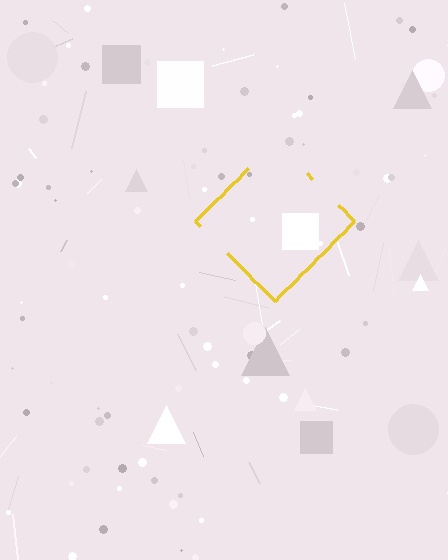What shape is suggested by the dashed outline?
The dashed outline suggests a diamond.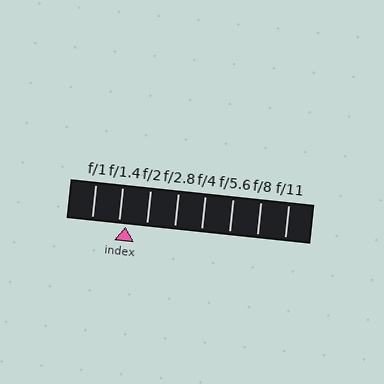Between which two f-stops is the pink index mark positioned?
The index mark is between f/1.4 and f/2.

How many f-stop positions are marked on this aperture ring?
There are 8 f-stop positions marked.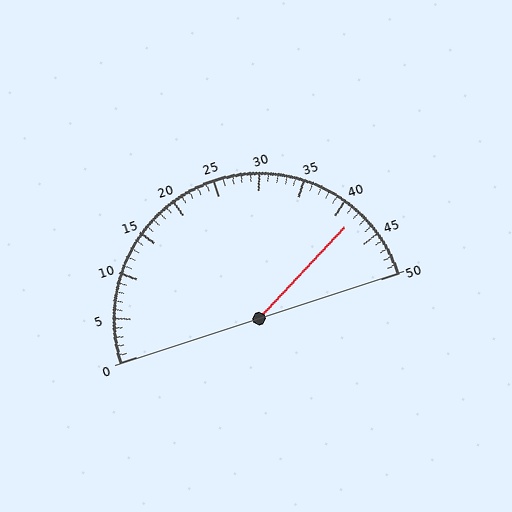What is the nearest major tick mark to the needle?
The nearest major tick mark is 40.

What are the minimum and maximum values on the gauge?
The gauge ranges from 0 to 50.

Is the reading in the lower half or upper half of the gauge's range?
The reading is in the upper half of the range (0 to 50).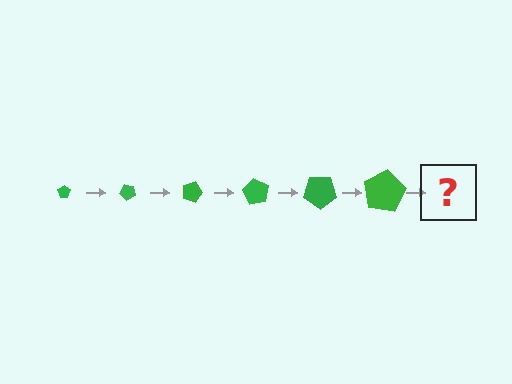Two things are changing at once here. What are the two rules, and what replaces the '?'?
The two rules are that the pentagon grows larger each step and it rotates 45 degrees each step. The '?' should be a pentagon, larger than the previous one and rotated 270 degrees from the start.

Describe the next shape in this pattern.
It should be a pentagon, larger than the previous one and rotated 270 degrees from the start.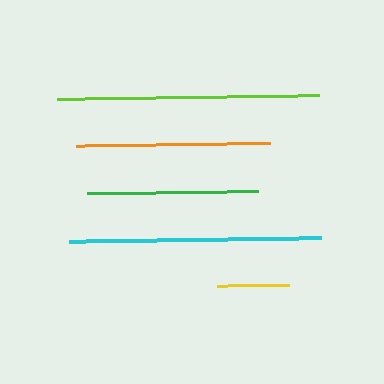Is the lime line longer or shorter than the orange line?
The lime line is longer than the orange line.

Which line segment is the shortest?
The yellow line is the shortest at approximately 72 pixels.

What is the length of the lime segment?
The lime segment is approximately 262 pixels long.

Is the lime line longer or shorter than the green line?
The lime line is longer than the green line.